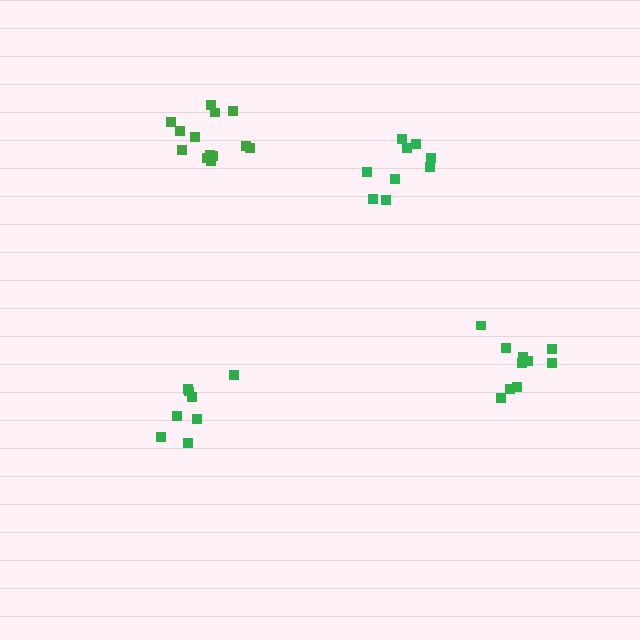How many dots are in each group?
Group 1: 9 dots, Group 2: 8 dots, Group 3: 13 dots, Group 4: 10 dots (40 total).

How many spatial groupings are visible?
There are 4 spatial groupings.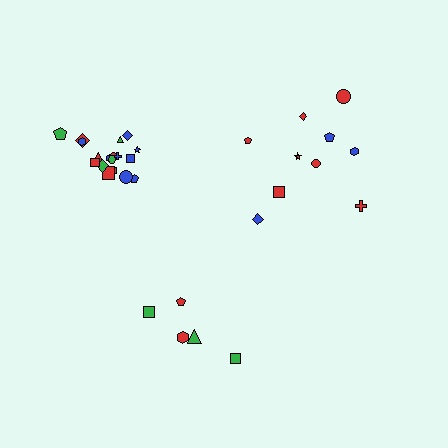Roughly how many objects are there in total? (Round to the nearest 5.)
Roughly 35 objects in total.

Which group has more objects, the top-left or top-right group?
The top-left group.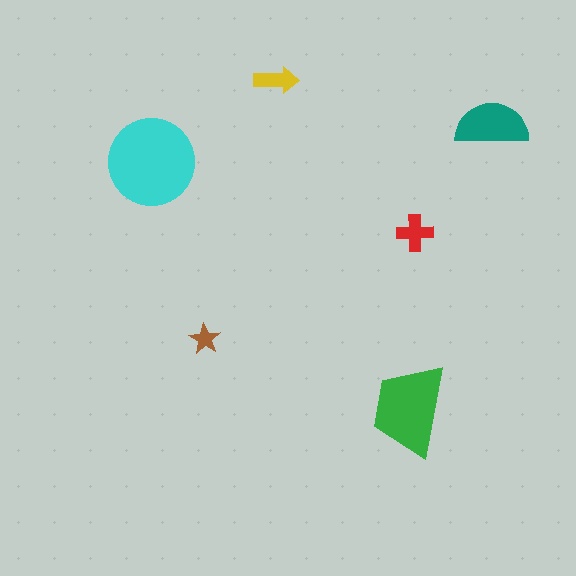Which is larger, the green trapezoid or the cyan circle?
The cyan circle.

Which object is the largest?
The cyan circle.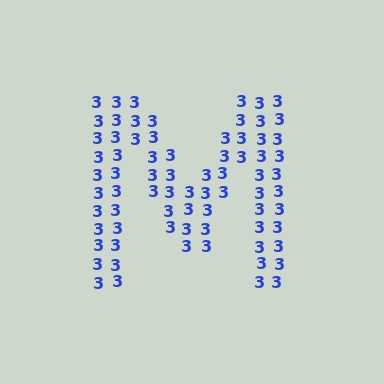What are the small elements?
The small elements are digit 3's.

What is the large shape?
The large shape is the letter M.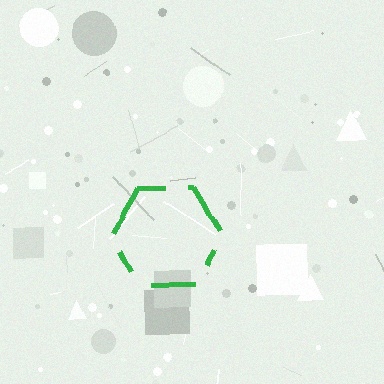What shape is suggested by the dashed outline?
The dashed outline suggests a hexagon.